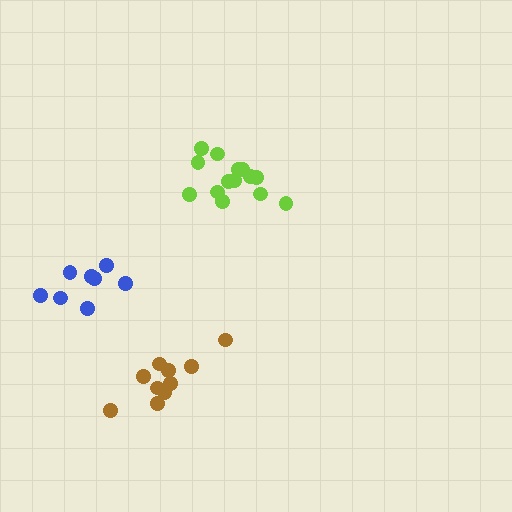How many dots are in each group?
Group 1: 10 dots, Group 2: 14 dots, Group 3: 8 dots (32 total).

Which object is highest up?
The lime cluster is topmost.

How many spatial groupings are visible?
There are 3 spatial groupings.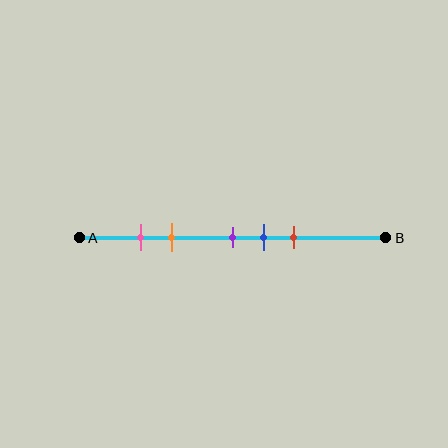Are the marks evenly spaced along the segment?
No, the marks are not evenly spaced.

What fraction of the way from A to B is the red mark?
The red mark is approximately 70% (0.7) of the way from A to B.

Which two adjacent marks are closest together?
The pink and orange marks are the closest adjacent pair.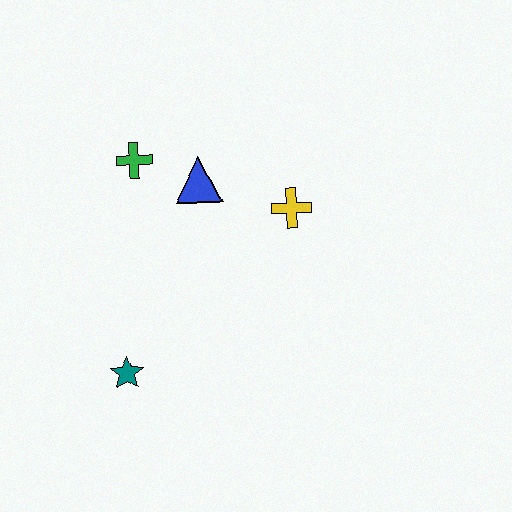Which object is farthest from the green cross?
The teal star is farthest from the green cross.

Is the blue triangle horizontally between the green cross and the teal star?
No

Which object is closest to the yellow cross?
The blue triangle is closest to the yellow cross.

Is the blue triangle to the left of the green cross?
No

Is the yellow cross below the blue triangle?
Yes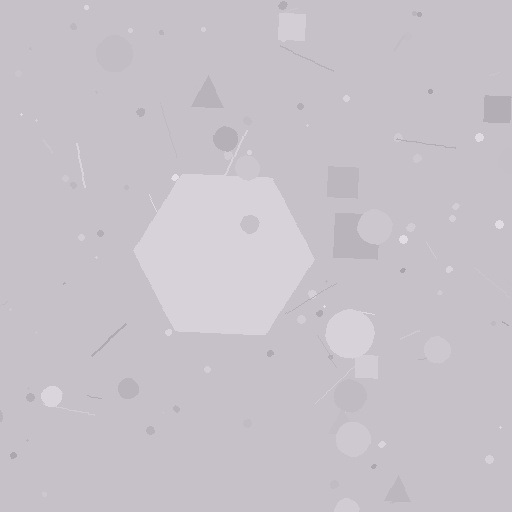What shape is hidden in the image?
A hexagon is hidden in the image.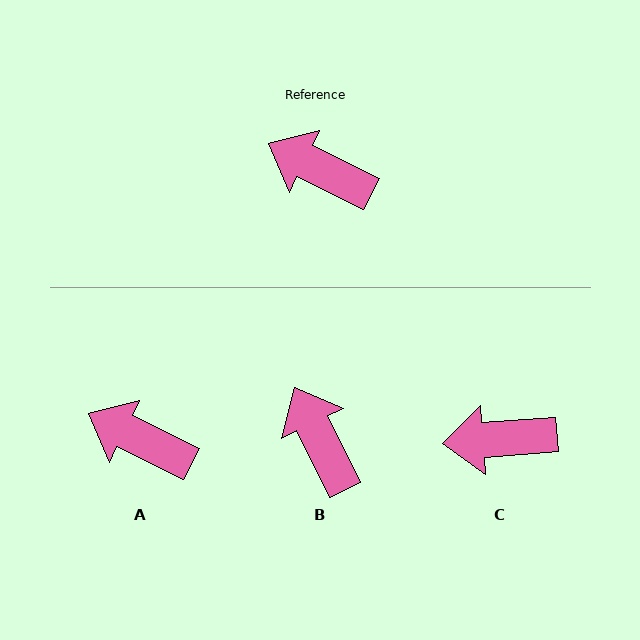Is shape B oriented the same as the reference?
No, it is off by about 38 degrees.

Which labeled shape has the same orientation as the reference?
A.